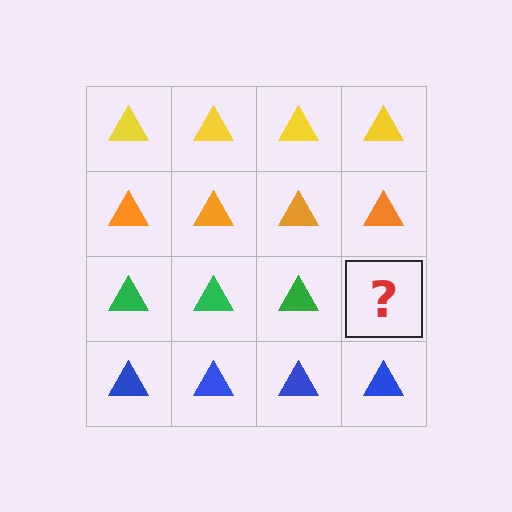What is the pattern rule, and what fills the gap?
The rule is that each row has a consistent color. The gap should be filled with a green triangle.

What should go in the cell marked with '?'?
The missing cell should contain a green triangle.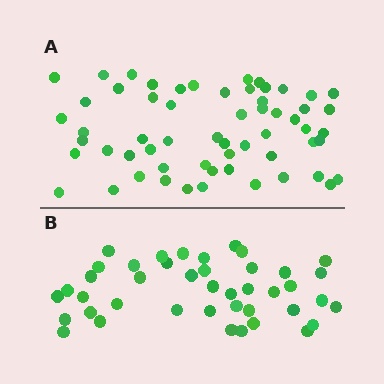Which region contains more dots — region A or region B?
Region A (the top region) has more dots.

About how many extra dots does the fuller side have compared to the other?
Region A has approximately 15 more dots than region B.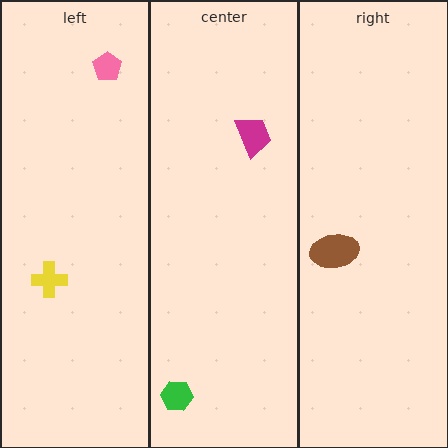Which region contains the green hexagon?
The center region.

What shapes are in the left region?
The pink pentagon, the yellow cross.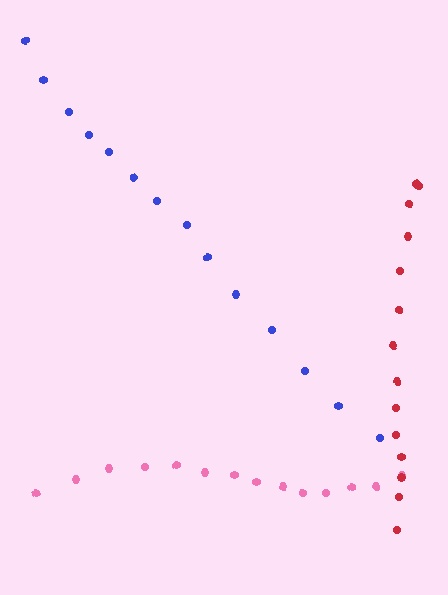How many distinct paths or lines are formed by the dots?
There are 3 distinct paths.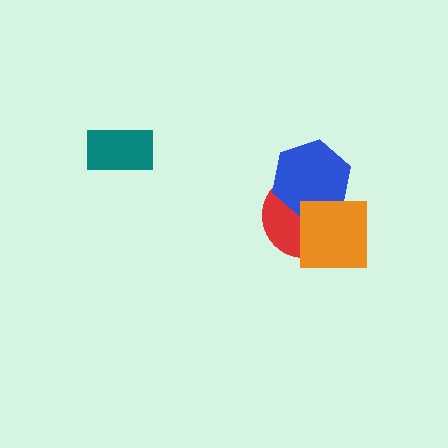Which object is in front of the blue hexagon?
The orange square is in front of the blue hexagon.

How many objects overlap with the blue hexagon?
2 objects overlap with the blue hexagon.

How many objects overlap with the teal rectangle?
0 objects overlap with the teal rectangle.